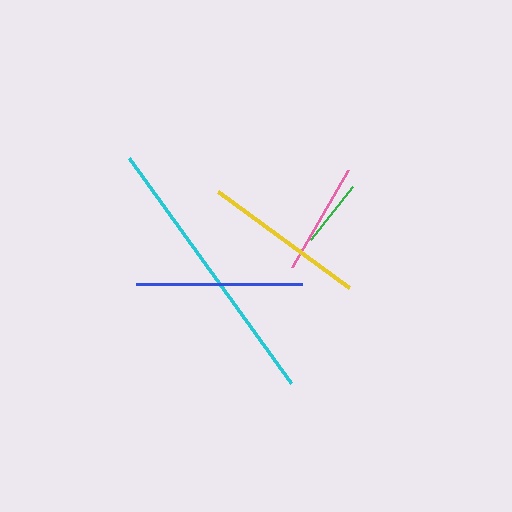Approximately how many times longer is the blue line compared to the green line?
The blue line is approximately 2.4 times the length of the green line.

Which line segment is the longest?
The cyan line is the longest at approximately 277 pixels.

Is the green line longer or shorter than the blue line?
The blue line is longer than the green line.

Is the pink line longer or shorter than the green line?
The pink line is longer than the green line.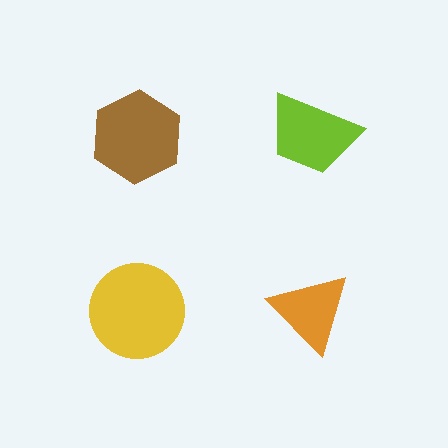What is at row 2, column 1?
A yellow circle.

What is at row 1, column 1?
A brown hexagon.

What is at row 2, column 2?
An orange triangle.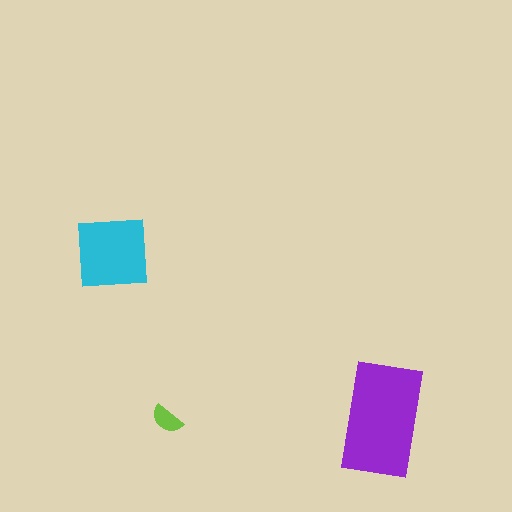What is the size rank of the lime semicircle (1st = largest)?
3rd.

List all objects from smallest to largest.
The lime semicircle, the cyan square, the purple rectangle.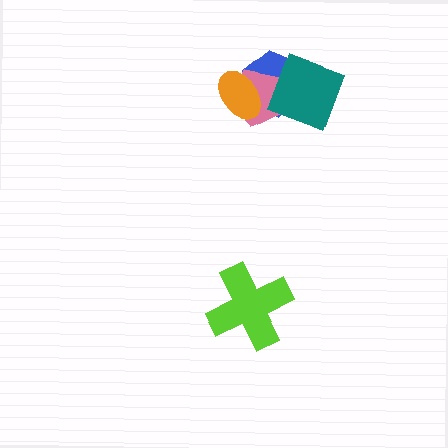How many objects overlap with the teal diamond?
2 objects overlap with the teal diamond.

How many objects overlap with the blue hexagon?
3 objects overlap with the blue hexagon.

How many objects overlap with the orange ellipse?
2 objects overlap with the orange ellipse.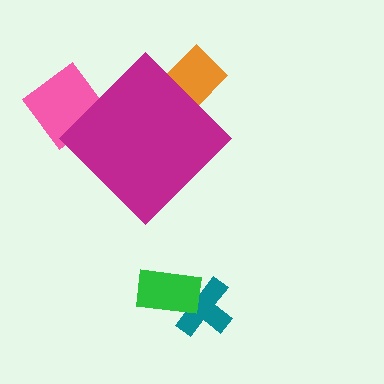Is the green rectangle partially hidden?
No, the green rectangle is fully visible.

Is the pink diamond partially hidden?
Yes, the pink diamond is partially hidden behind the magenta diamond.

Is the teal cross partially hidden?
No, the teal cross is fully visible.